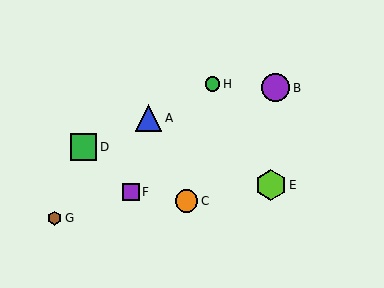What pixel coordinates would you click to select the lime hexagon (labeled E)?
Click at (271, 185) to select the lime hexagon E.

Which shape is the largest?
The lime hexagon (labeled E) is the largest.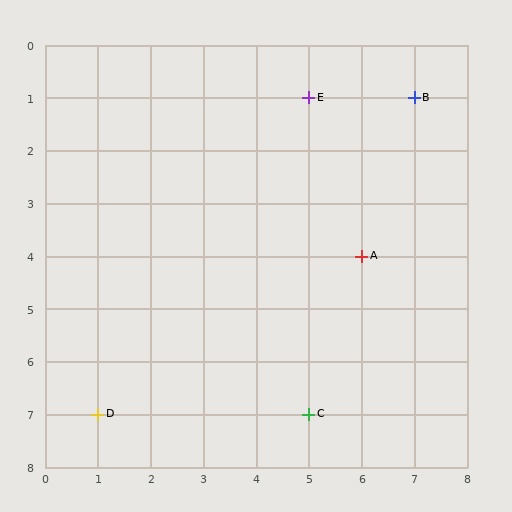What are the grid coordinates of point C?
Point C is at grid coordinates (5, 7).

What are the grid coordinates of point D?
Point D is at grid coordinates (1, 7).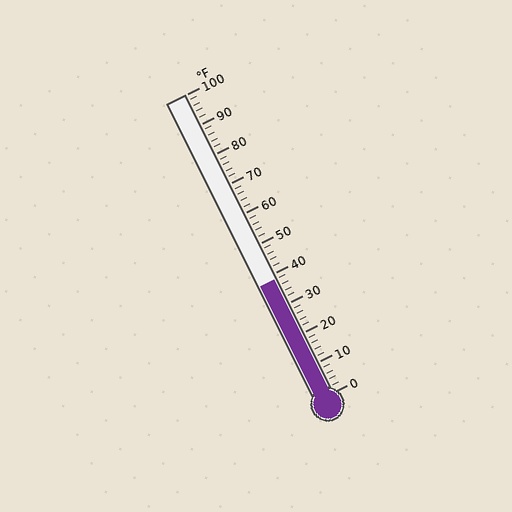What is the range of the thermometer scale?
The thermometer scale ranges from 0°F to 100°F.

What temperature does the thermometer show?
The thermometer shows approximately 38°F.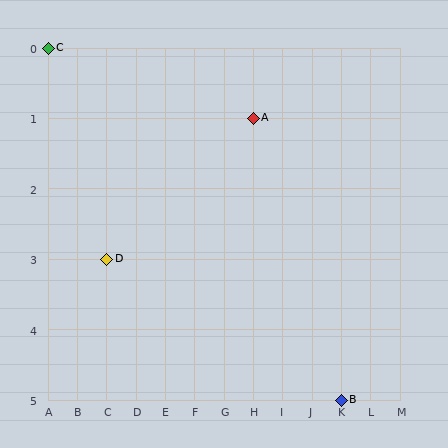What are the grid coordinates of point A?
Point A is at grid coordinates (H, 1).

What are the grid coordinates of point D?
Point D is at grid coordinates (C, 3).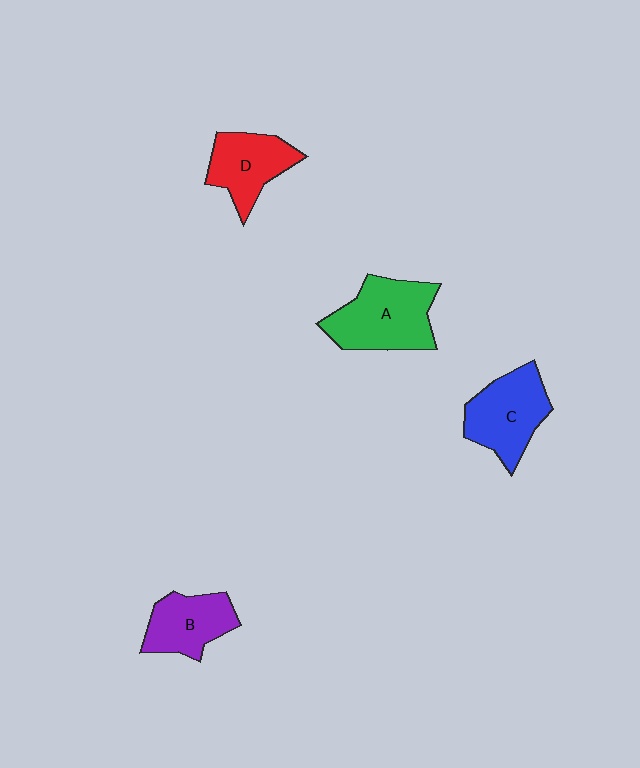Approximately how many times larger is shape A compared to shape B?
Approximately 1.4 times.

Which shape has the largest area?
Shape A (green).